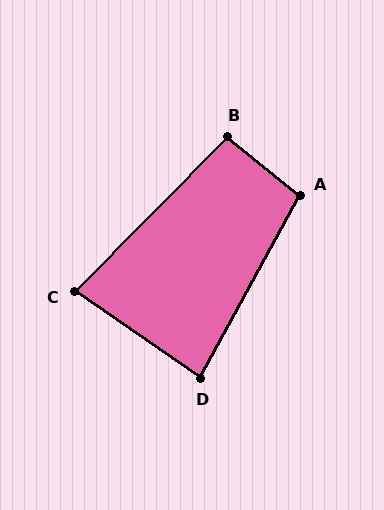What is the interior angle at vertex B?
Approximately 96 degrees (obtuse).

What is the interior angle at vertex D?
Approximately 84 degrees (acute).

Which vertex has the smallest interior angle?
C, at approximately 80 degrees.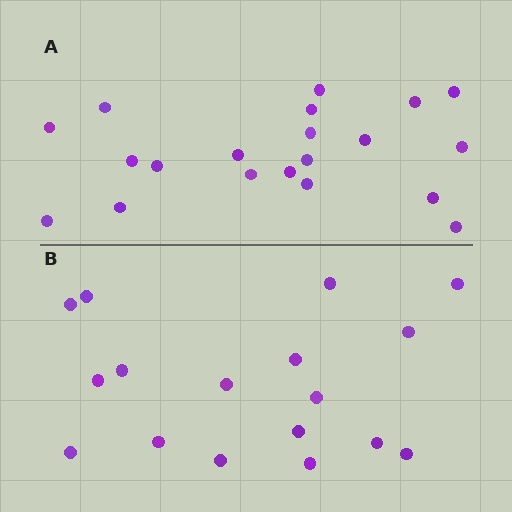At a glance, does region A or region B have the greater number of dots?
Region A (the top region) has more dots.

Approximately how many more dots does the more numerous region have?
Region A has just a few more — roughly 2 or 3 more dots than region B.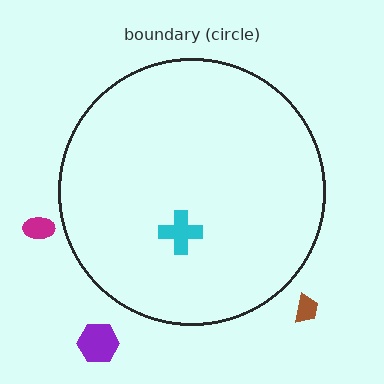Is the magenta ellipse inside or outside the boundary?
Outside.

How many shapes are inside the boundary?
1 inside, 3 outside.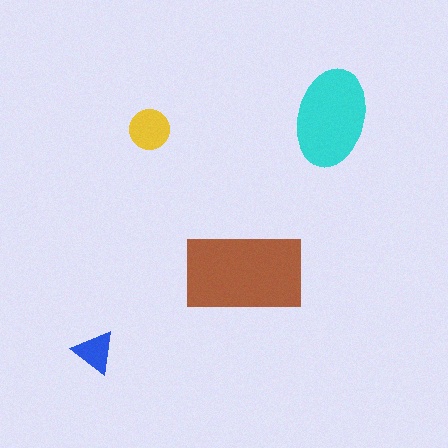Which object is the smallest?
The blue triangle.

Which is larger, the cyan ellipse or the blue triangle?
The cyan ellipse.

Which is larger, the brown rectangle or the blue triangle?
The brown rectangle.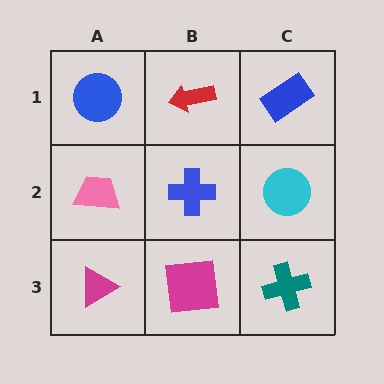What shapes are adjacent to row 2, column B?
A red arrow (row 1, column B), a magenta square (row 3, column B), a pink trapezoid (row 2, column A), a cyan circle (row 2, column C).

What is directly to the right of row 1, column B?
A blue rectangle.